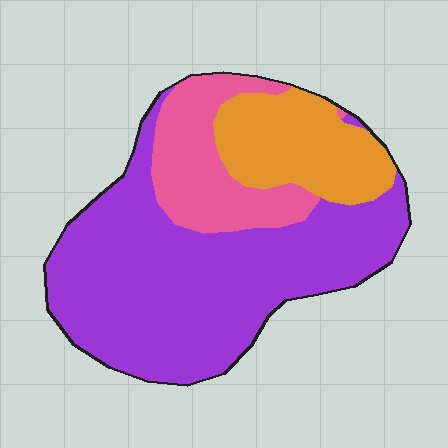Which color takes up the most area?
Purple, at roughly 60%.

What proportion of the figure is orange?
Orange covers roughly 20% of the figure.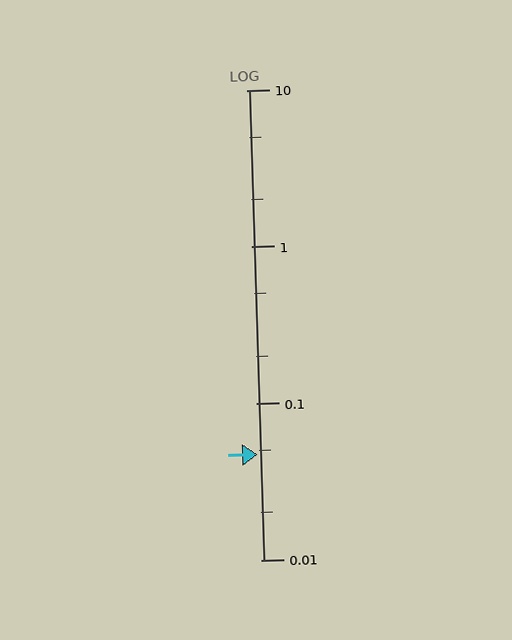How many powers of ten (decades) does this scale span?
The scale spans 3 decades, from 0.01 to 10.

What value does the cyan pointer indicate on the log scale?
The pointer indicates approximately 0.047.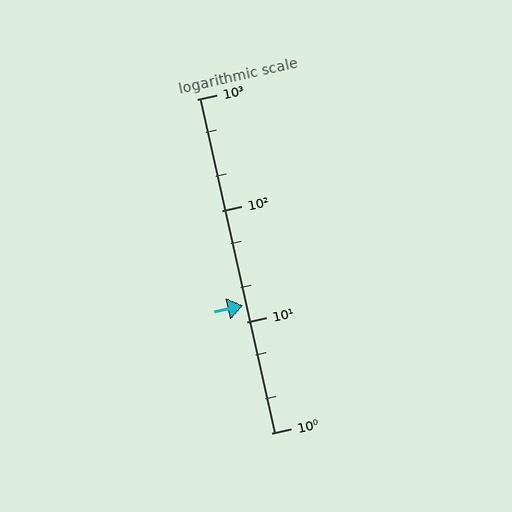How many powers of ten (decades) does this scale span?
The scale spans 3 decades, from 1 to 1000.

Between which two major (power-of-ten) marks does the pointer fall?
The pointer is between 10 and 100.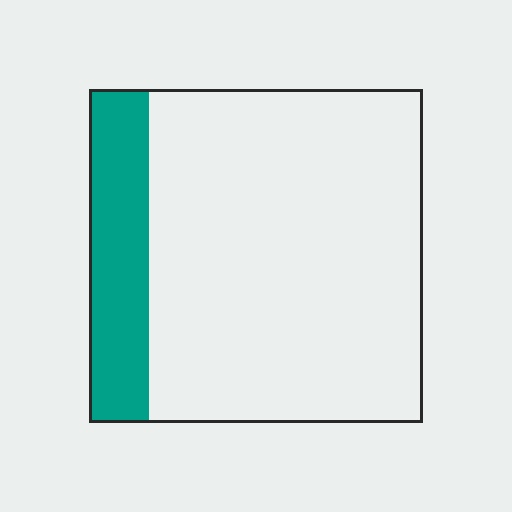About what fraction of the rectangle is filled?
About one sixth (1/6).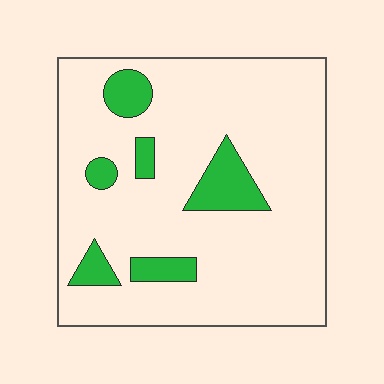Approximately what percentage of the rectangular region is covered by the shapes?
Approximately 15%.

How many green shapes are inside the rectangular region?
6.